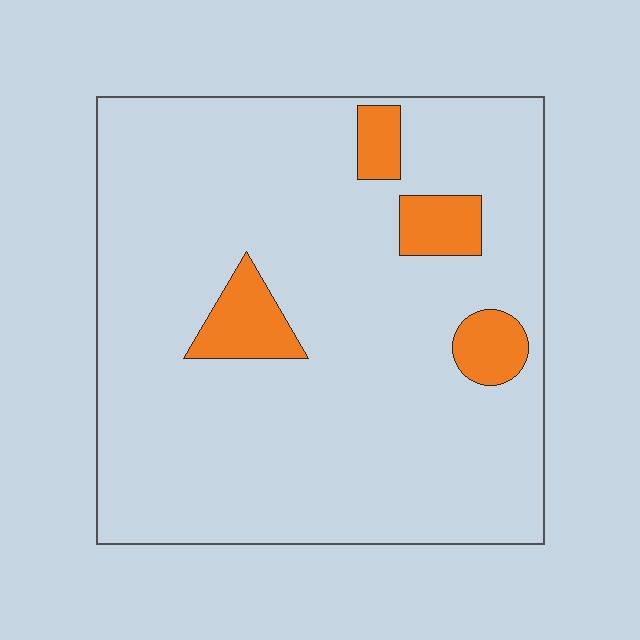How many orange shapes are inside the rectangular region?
4.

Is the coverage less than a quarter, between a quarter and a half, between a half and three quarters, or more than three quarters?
Less than a quarter.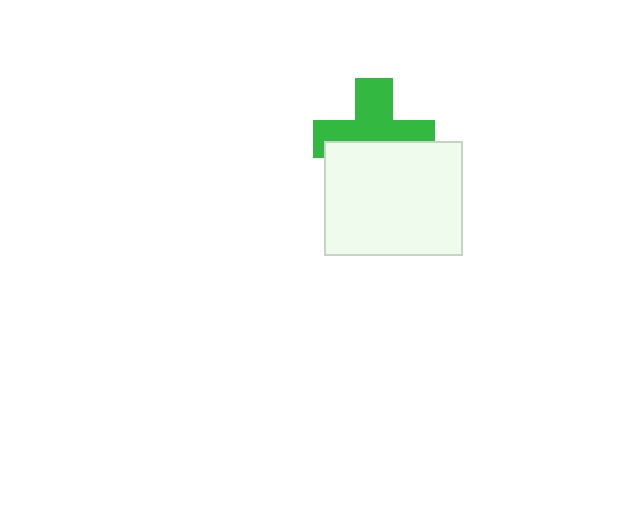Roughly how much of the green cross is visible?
About half of it is visible (roughly 57%).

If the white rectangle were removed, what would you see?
You would see the complete green cross.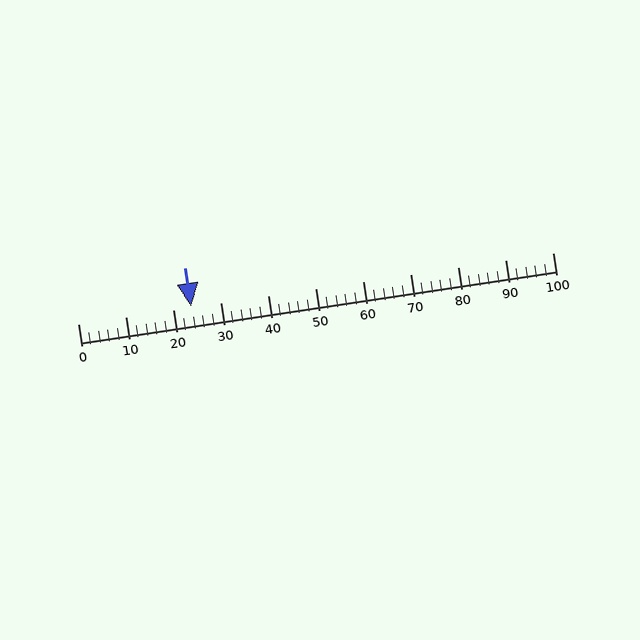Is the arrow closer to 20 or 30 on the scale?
The arrow is closer to 20.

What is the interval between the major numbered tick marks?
The major tick marks are spaced 10 units apart.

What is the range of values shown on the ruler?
The ruler shows values from 0 to 100.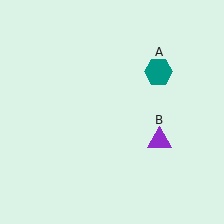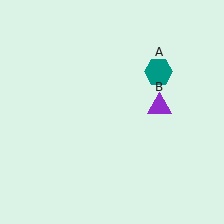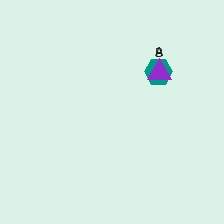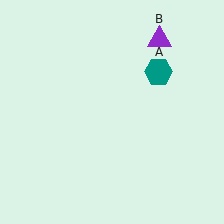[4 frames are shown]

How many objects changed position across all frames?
1 object changed position: purple triangle (object B).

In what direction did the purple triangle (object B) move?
The purple triangle (object B) moved up.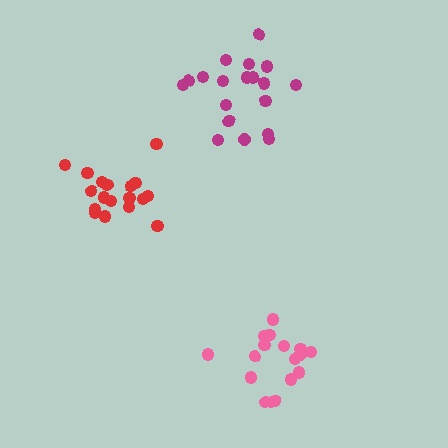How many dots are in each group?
Group 1: 17 dots, Group 2: 19 dots, Group 3: 18 dots (54 total).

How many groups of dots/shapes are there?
There are 3 groups.